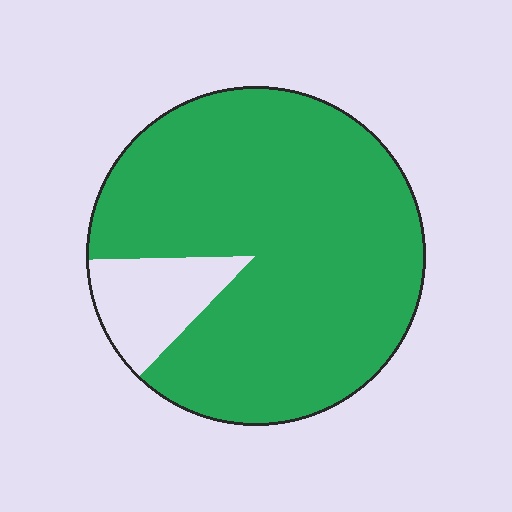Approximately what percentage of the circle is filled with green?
Approximately 90%.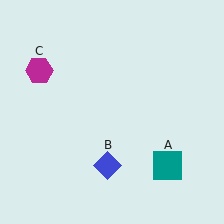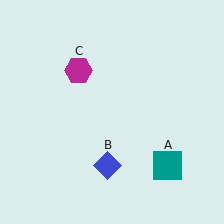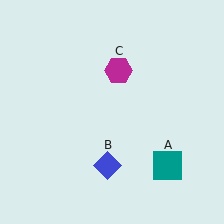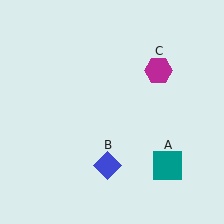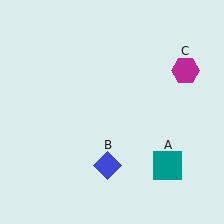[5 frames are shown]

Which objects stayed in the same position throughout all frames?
Teal square (object A) and blue diamond (object B) remained stationary.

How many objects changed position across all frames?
1 object changed position: magenta hexagon (object C).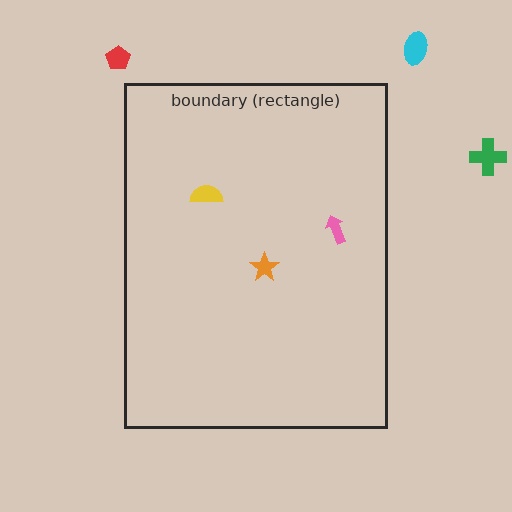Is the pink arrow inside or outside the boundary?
Inside.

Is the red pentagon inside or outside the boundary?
Outside.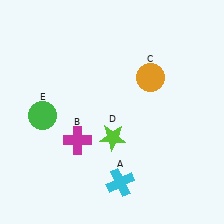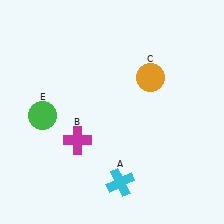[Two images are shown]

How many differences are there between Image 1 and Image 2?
There is 1 difference between the two images.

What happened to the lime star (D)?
The lime star (D) was removed in Image 2. It was in the bottom-right area of Image 1.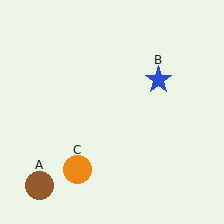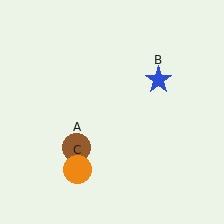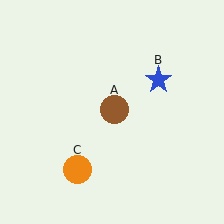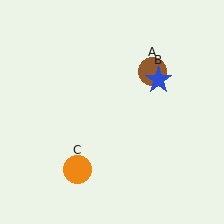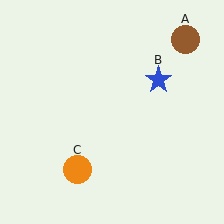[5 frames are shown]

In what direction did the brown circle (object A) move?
The brown circle (object A) moved up and to the right.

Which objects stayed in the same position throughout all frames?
Blue star (object B) and orange circle (object C) remained stationary.